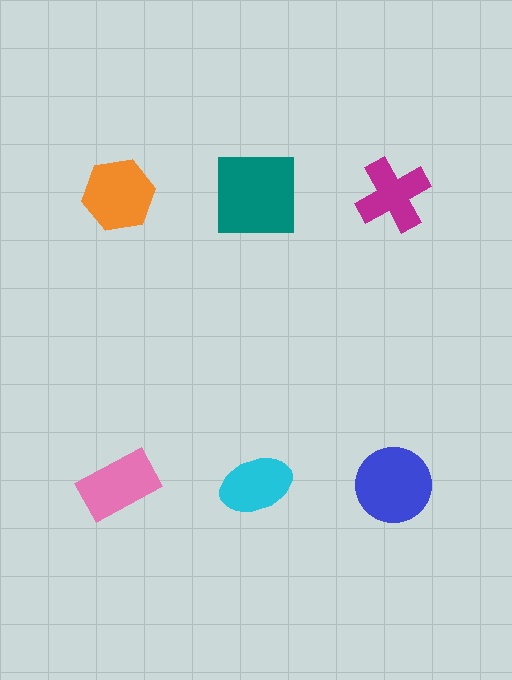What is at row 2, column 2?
A cyan ellipse.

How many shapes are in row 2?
3 shapes.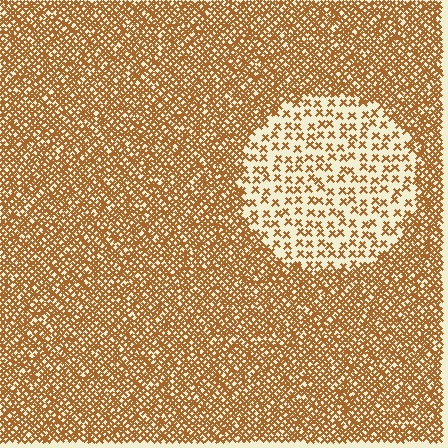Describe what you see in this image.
The image contains small brown elements arranged at two different densities. A circle-shaped region is visible where the elements are less densely packed than the surrounding area.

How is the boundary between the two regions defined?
The boundary is defined by a change in element density (approximately 2.9x ratio). All elements are the same color, size, and shape.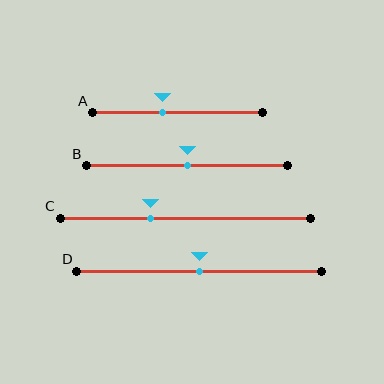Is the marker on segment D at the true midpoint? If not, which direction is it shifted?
Yes, the marker on segment D is at the true midpoint.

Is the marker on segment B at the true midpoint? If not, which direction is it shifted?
Yes, the marker on segment B is at the true midpoint.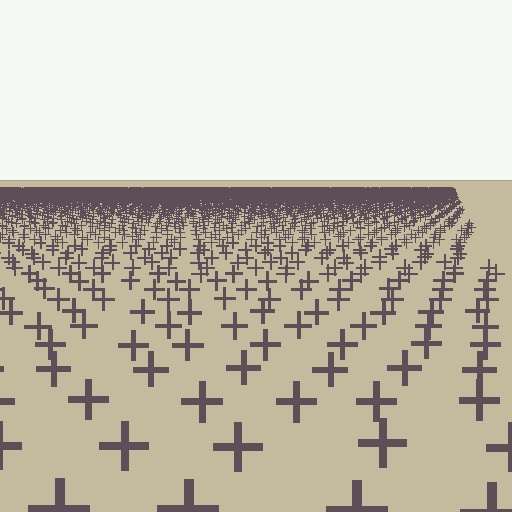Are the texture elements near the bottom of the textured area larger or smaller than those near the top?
Larger. Near the bottom, elements are closer to the viewer and appear at a bigger on-screen size.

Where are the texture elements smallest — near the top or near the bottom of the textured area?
Near the top.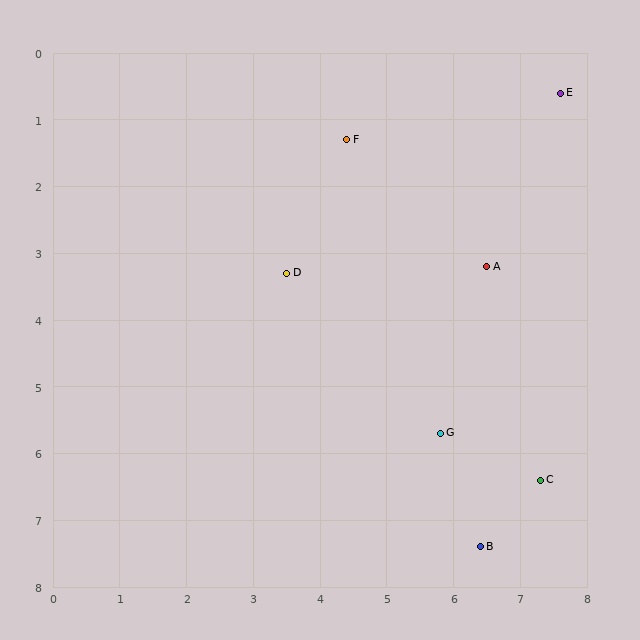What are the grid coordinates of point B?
Point B is at approximately (6.4, 7.4).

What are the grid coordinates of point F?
Point F is at approximately (4.4, 1.3).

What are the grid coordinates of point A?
Point A is at approximately (6.5, 3.2).